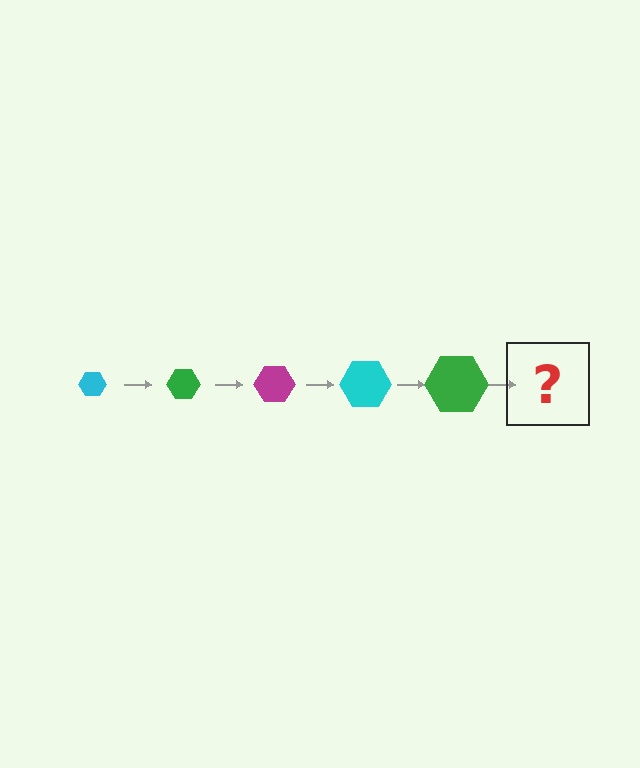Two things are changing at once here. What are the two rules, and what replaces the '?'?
The two rules are that the hexagon grows larger each step and the color cycles through cyan, green, and magenta. The '?' should be a magenta hexagon, larger than the previous one.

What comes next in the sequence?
The next element should be a magenta hexagon, larger than the previous one.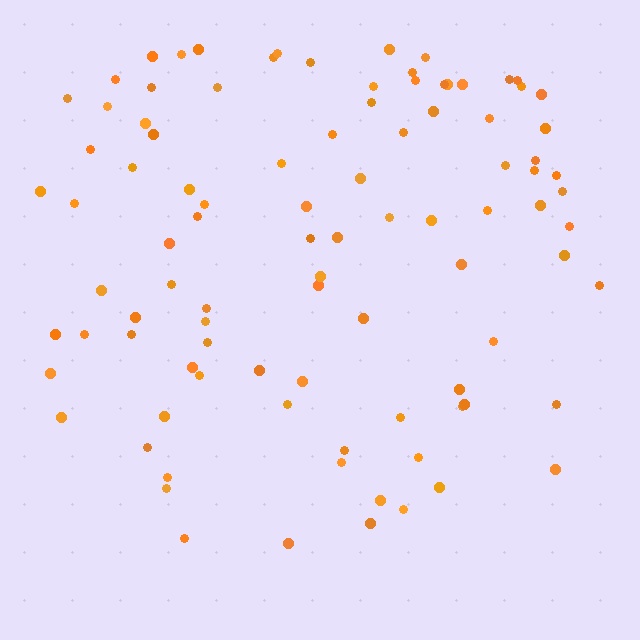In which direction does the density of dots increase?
From bottom to top, with the top side densest.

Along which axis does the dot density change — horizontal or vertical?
Vertical.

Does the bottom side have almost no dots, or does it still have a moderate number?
Still a moderate number, just noticeably fewer than the top.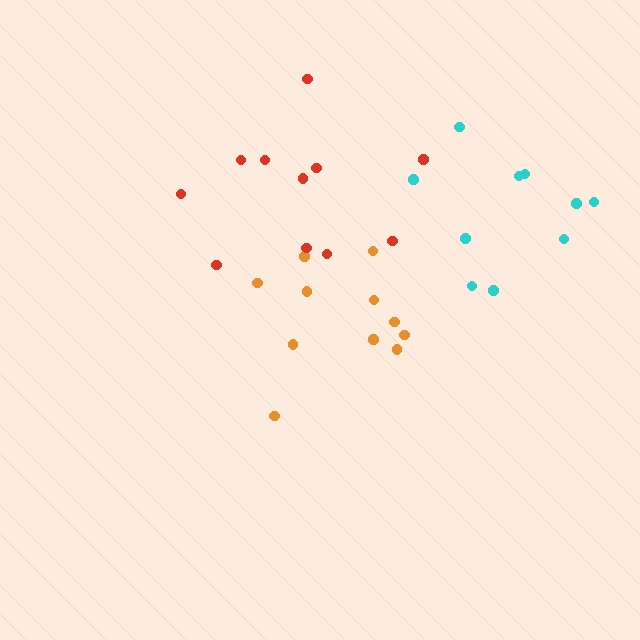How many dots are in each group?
Group 1: 11 dots, Group 2: 10 dots, Group 3: 11 dots (32 total).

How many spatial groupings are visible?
There are 3 spatial groupings.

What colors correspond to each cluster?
The clusters are colored: orange, cyan, red.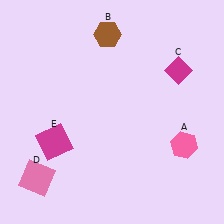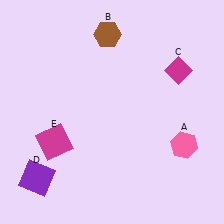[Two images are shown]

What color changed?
The square (D) changed from pink in Image 1 to purple in Image 2.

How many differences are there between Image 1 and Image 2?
There is 1 difference between the two images.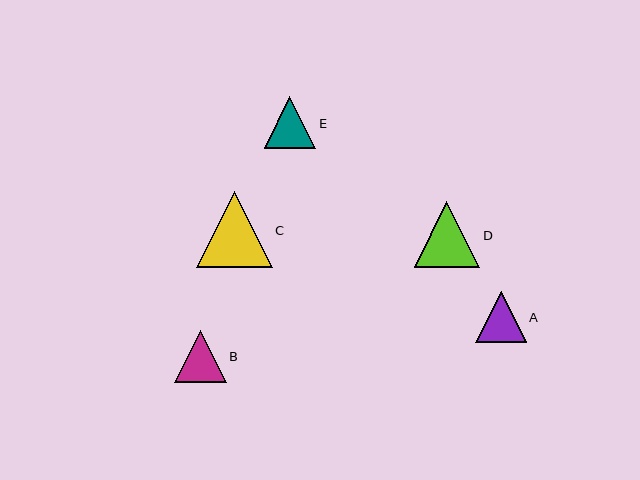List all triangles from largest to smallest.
From largest to smallest: C, D, B, E, A.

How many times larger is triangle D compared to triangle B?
Triangle D is approximately 1.3 times the size of triangle B.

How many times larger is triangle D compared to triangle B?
Triangle D is approximately 1.3 times the size of triangle B.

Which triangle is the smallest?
Triangle A is the smallest with a size of approximately 50 pixels.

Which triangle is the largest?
Triangle C is the largest with a size of approximately 76 pixels.